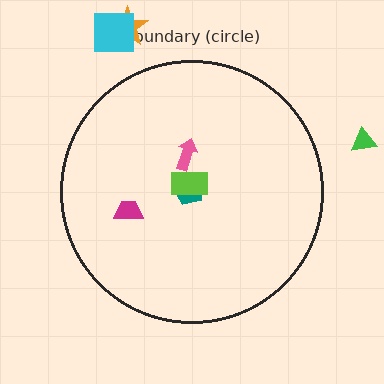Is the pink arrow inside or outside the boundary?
Inside.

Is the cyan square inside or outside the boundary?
Outside.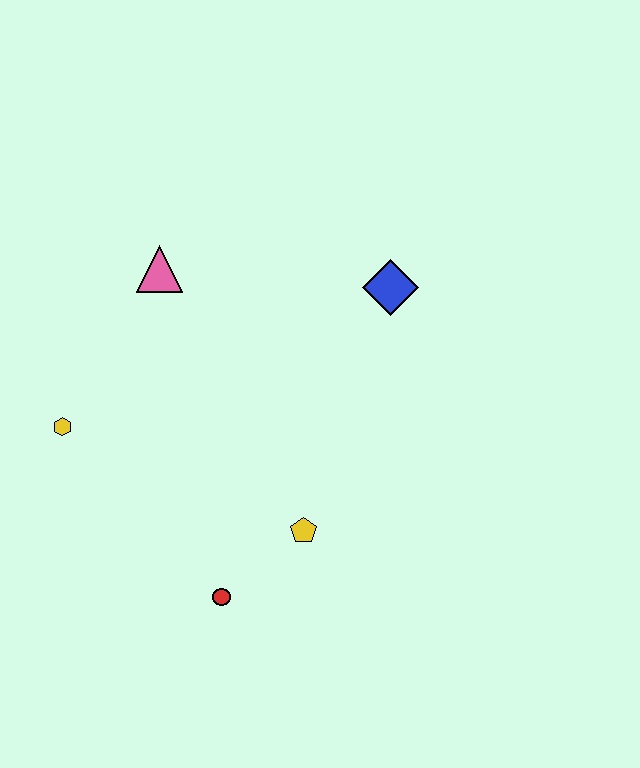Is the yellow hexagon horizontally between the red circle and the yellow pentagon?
No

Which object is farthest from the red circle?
The blue diamond is farthest from the red circle.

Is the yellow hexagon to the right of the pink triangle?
No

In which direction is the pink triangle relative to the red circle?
The pink triangle is above the red circle.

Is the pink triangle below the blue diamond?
No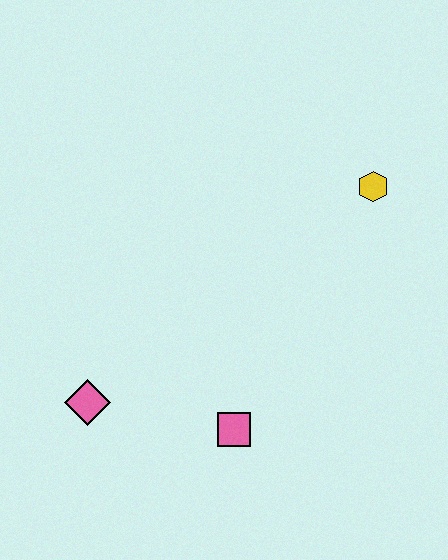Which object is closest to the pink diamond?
The pink square is closest to the pink diamond.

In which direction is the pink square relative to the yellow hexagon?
The pink square is below the yellow hexagon.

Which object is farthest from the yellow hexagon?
The pink diamond is farthest from the yellow hexagon.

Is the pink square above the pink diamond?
No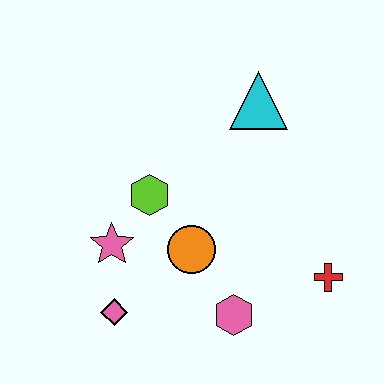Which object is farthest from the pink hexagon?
The cyan triangle is farthest from the pink hexagon.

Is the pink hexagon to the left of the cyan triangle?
Yes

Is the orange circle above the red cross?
Yes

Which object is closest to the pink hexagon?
The orange circle is closest to the pink hexagon.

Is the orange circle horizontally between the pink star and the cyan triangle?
Yes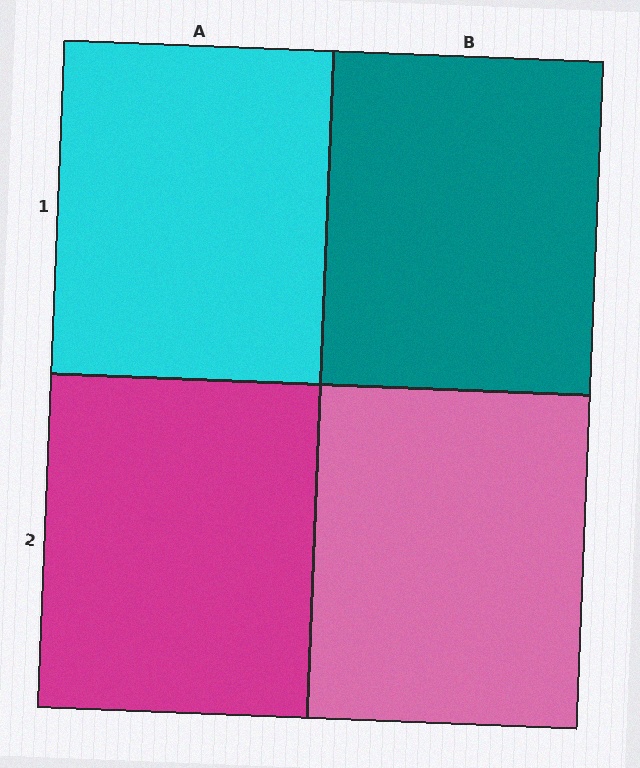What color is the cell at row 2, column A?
Magenta.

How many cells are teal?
1 cell is teal.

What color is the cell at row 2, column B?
Pink.